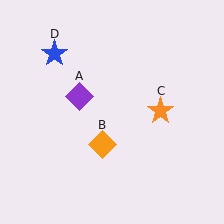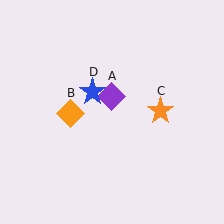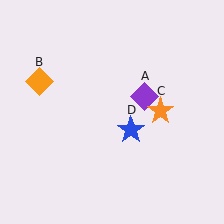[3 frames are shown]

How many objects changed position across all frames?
3 objects changed position: purple diamond (object A), orange diamond (object B), blue star (object D).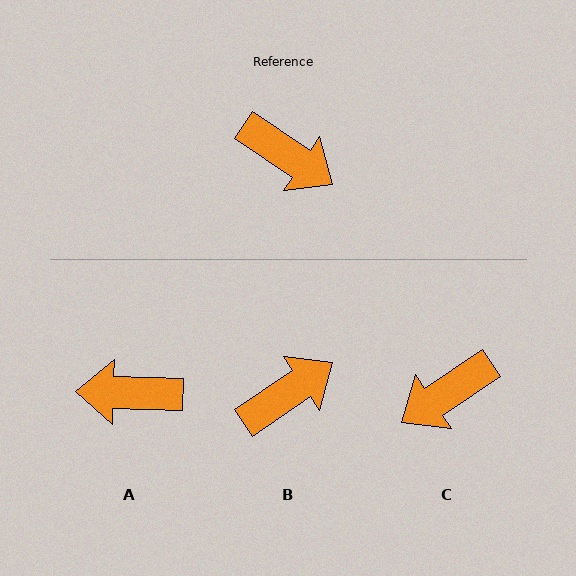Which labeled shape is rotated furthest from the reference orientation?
A, about 148 degrees away.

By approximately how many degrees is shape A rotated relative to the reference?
Approximately 148 degrees clockwise.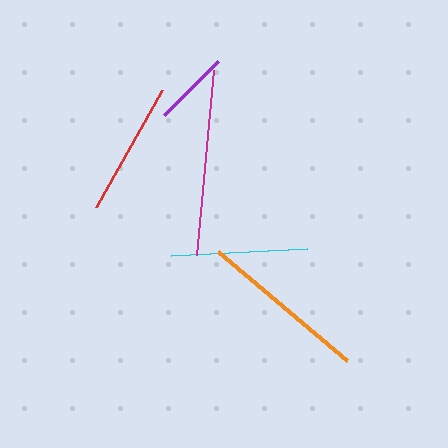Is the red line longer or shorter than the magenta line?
The magenta line is longer than the red line.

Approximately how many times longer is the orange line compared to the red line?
The orange line is approximately 1.3 times the length of the red line.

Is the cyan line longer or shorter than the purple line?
The cyan line is longer than the purple line.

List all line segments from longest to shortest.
From longest to shortest: magenta, orange, cyan, red, purple.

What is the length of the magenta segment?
The magenta segment is approximately 186 pixels long.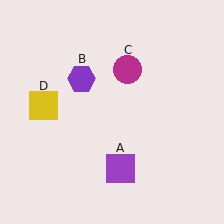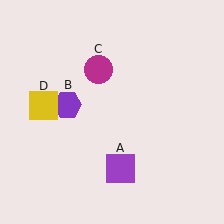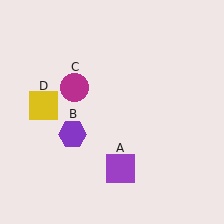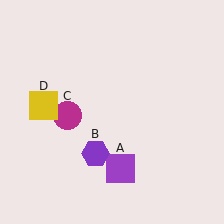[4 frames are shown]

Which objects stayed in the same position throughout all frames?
Purple square (object A) and yellow square (object D) remained stationary.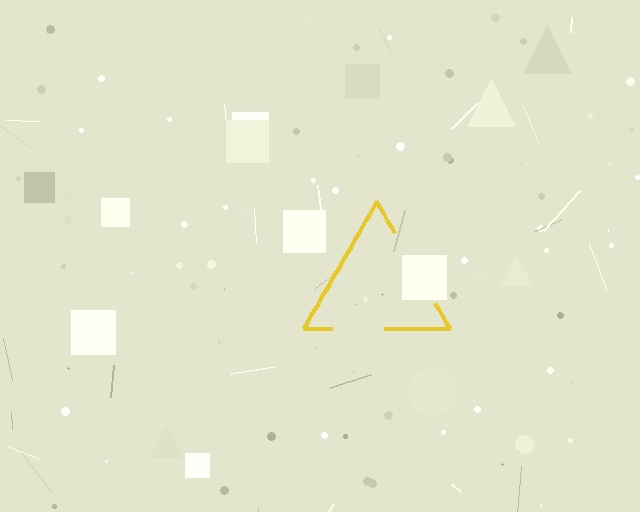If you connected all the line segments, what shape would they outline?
They would outline a triangle.